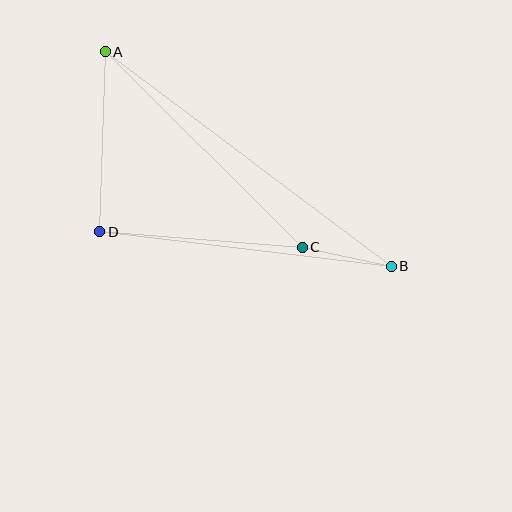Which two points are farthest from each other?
Points A and B are farthest from each other.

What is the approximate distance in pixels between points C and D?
The distance between C and D is approximately 203 pixels.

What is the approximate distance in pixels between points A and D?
The distance between A and D is approximately 180 pixels.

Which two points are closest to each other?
Points B and C are closest to each other.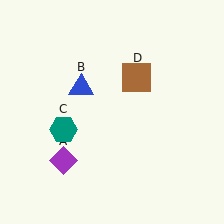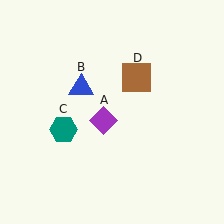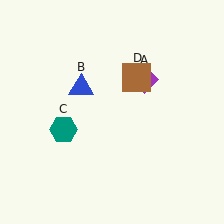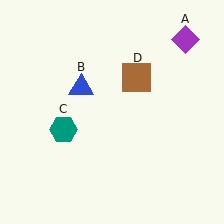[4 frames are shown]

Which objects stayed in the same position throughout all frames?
Blue triangle (object B) and teal hexagon (object C) and brown square (object D) remained stationary.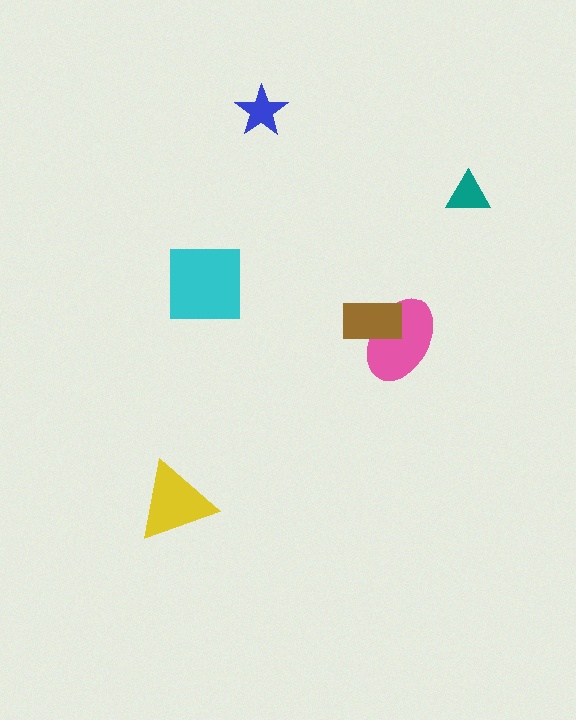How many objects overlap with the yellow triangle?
0 objects overlap with the yellow triangle.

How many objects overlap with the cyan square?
0 objects overlap with the cyan square.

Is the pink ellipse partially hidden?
Yes, it is partially covered by another shape.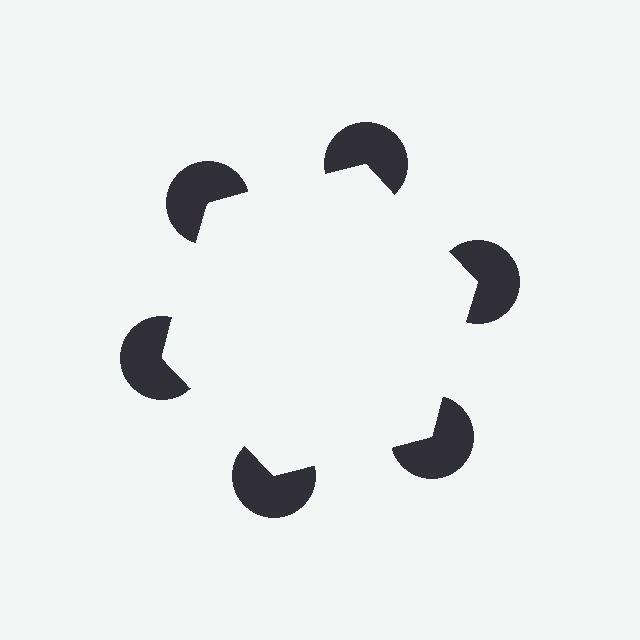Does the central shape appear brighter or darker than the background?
It typically appears slightly brighter than the background, even though no actual brightness change is drawn.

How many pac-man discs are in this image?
There are 6 — one at each vertex of the illusory hexagon.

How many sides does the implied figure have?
6 sides.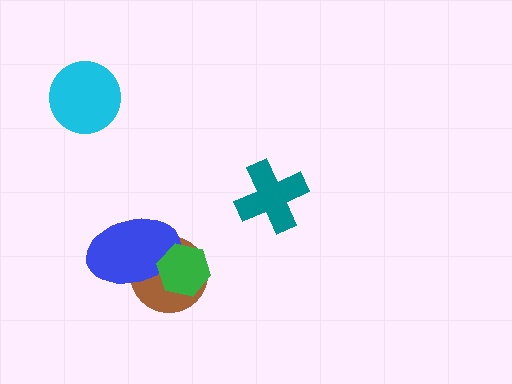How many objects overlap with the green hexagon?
2 objects overlap with the green hexagon.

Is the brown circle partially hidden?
Yes, it is partially covered by another shape.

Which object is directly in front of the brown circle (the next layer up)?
The blue ellipse is directly in front of the brown circle.